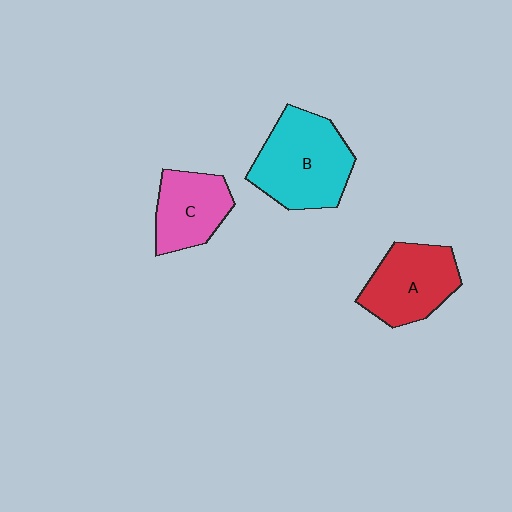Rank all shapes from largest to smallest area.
From largest to smallest: B (cyan), A (red), C (pink).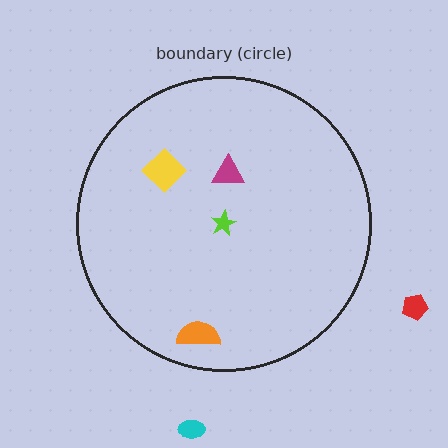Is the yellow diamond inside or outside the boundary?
Inside.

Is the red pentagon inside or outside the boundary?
Outside.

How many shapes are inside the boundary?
4 inside, 2 outside.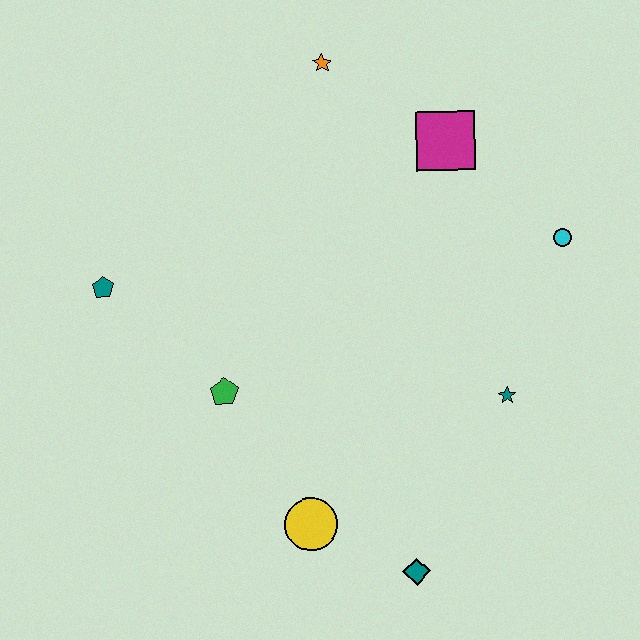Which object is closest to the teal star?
The cyan circle is closest to the teal star.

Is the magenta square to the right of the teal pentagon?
Yes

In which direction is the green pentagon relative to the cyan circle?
The green pentagon is to the left of the cyan circle.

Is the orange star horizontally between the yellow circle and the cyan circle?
Yes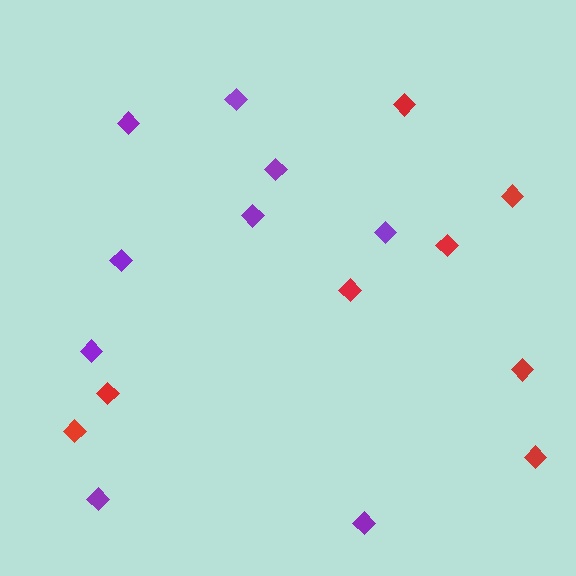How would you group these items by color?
There are 2 groups: one group of red diamonds (8) and one group of purple diamonds (9).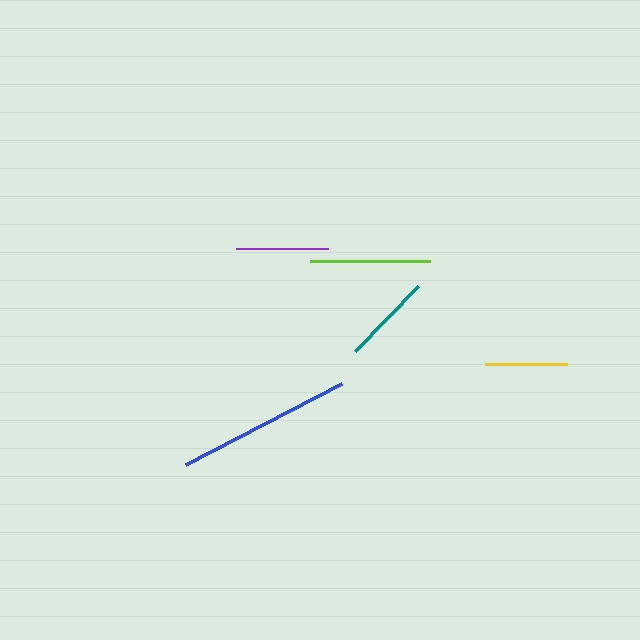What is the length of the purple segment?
The purple segment is approximately 92 pixels long.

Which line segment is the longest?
The blue line is the longest at approximately 176 pixels.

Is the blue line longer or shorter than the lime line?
The blue line is longer than the lime line.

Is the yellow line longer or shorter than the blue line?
The blue line is longer than the yellow line.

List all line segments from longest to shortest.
From longest to shortest: blue, lime, purple, teal, yellow.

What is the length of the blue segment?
The blue segment is approximately 176 pixels long.